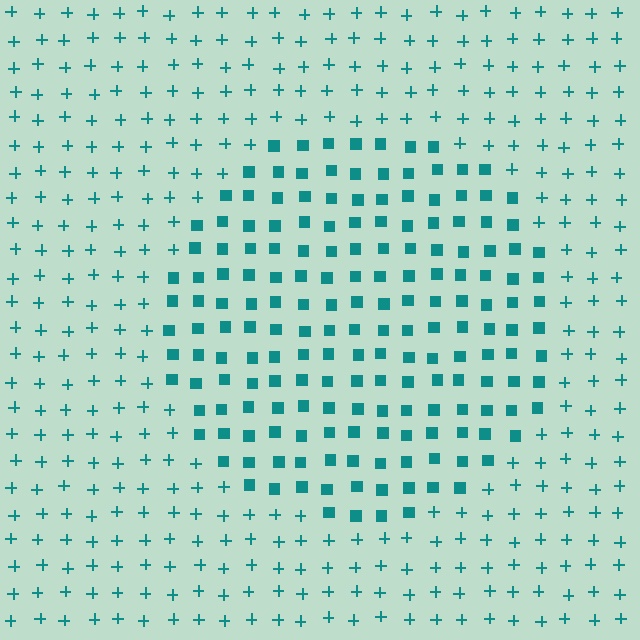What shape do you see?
I see a circle.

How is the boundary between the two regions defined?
The boundary is defined by a change in element shape: squares inside vs. plus signs outside. All elements share the same color and spacing.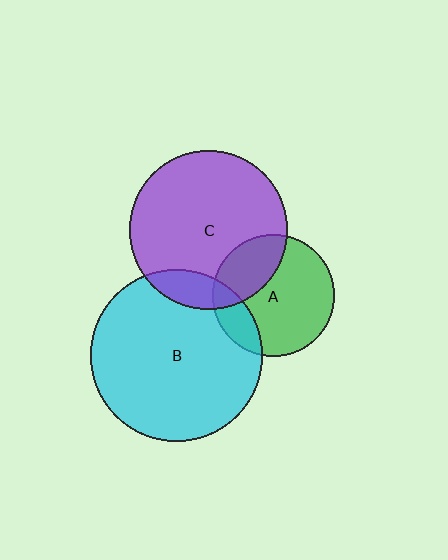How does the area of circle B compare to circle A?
Approximately 2.0 times.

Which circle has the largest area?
Circle B (cyan).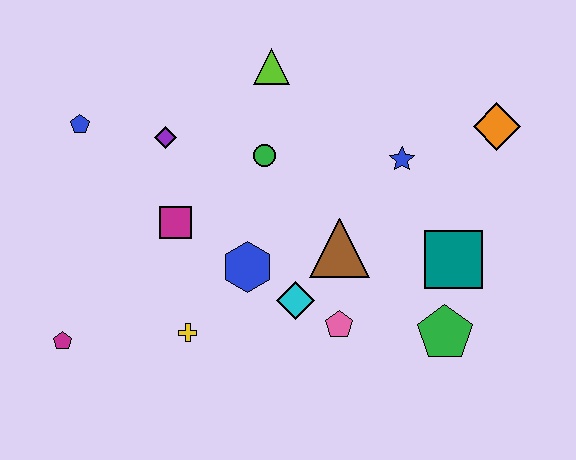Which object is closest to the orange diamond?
The blue star is closest to the orange diamond.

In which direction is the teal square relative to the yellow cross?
The teal square is to the right of the yellow cross.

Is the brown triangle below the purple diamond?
Yes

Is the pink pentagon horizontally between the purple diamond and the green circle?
No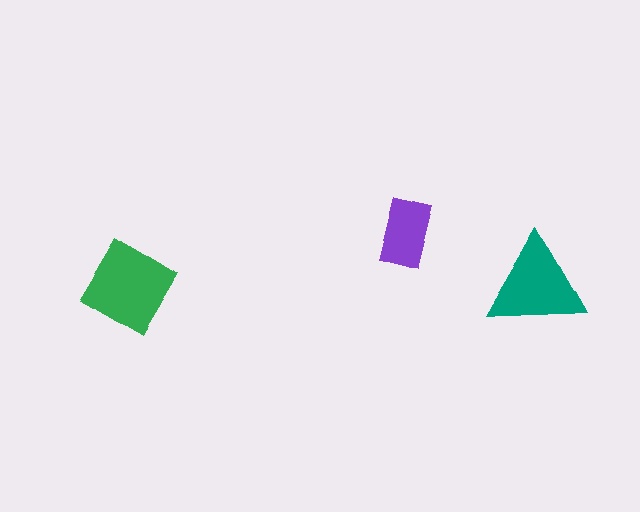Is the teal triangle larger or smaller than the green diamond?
Smaller.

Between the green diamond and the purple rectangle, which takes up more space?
The green diamond.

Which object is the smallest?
The purple rectangle.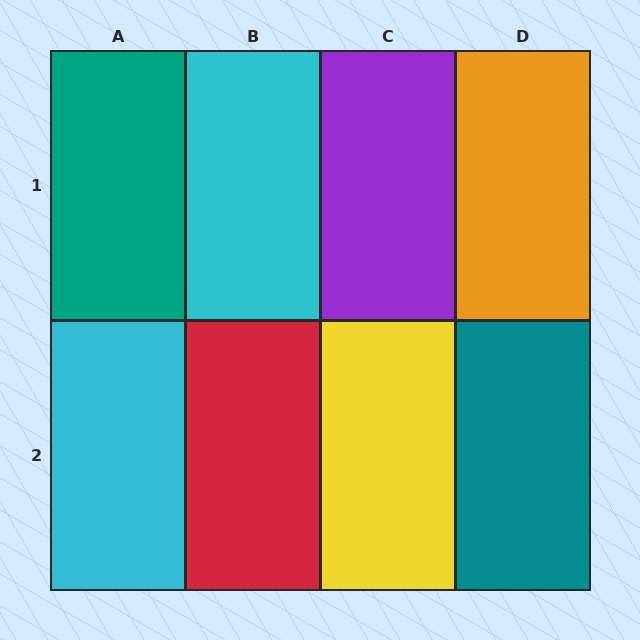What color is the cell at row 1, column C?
Purple.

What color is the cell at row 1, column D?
Orange.